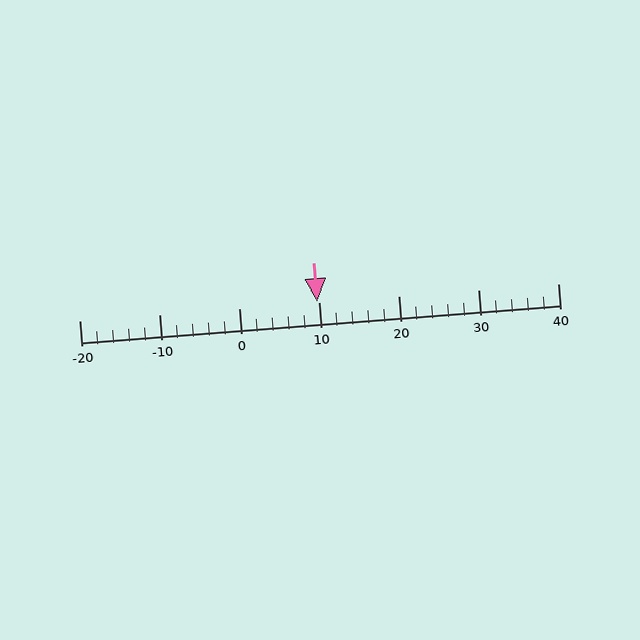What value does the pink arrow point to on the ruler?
The pink arrow points to approximately 10.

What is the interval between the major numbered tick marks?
The major tick marks are spaced 10 units apart.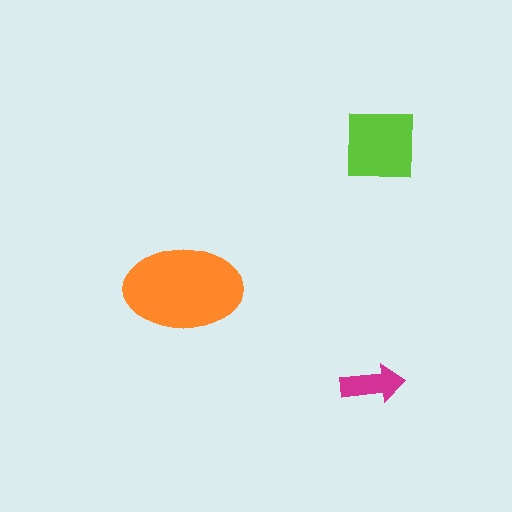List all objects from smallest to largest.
The magenta arrow, the lime square, the orange ellipse.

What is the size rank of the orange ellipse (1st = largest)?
1st.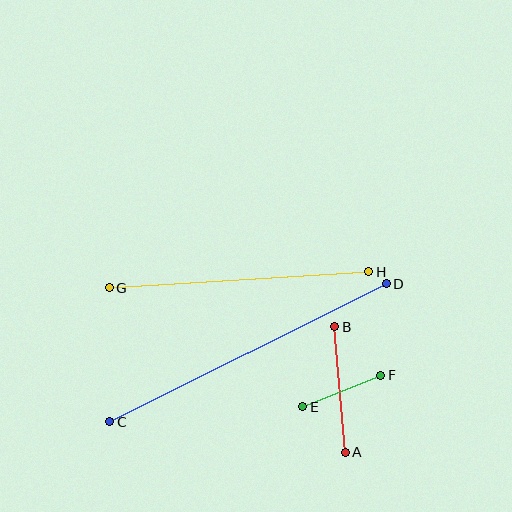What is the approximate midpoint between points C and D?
The midpoint is at approximately (248, 353) pixels.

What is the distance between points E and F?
The distance is approximately 84 pixels.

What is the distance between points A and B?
The distance is approximately 126 pixels.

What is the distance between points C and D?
The distance is approximately 309 pixels.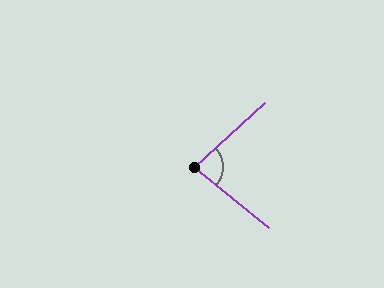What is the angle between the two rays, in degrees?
Approximately 82 degrees.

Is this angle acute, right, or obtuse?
It is acute.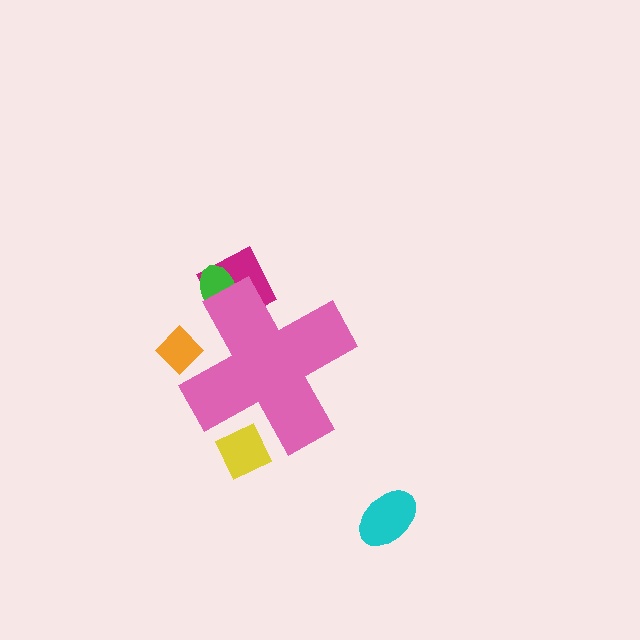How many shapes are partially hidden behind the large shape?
4 shapes are partially hidden.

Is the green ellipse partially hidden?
Yes, the green ellipse is partially hidden behind the pink cross.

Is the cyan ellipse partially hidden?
No, the cyan ellipse is fully visible.